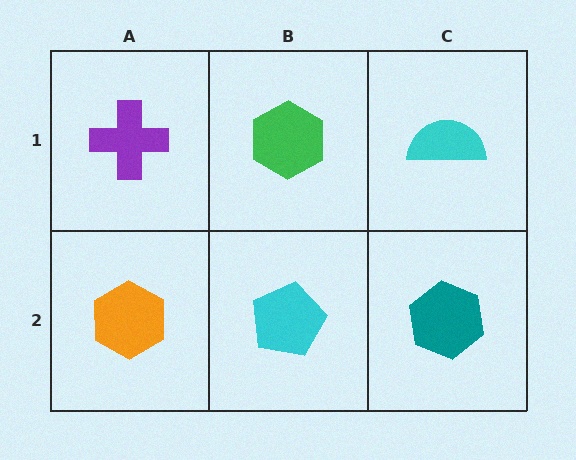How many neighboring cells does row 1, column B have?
3.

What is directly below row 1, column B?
A cyan pentagon.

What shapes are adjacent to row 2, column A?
A purple cross (row 1, column A), a cyan pentagon (row 2, column B).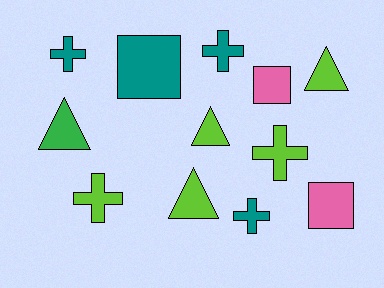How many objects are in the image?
There are 12 objects.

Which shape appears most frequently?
Cross, with 5 objects.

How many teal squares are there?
There is 1 teal square.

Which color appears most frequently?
Lime, with 5 objects.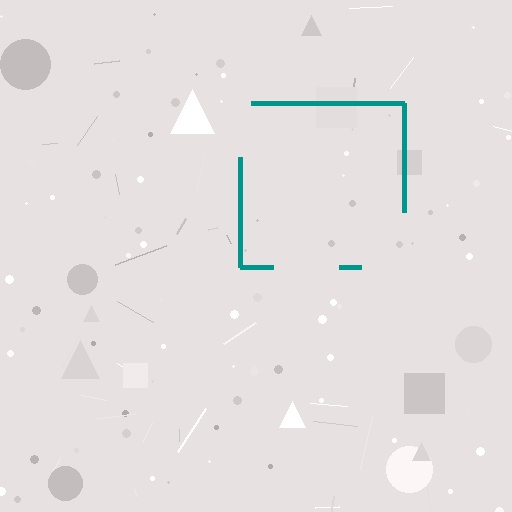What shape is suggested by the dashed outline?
The dashed outline suggests a square.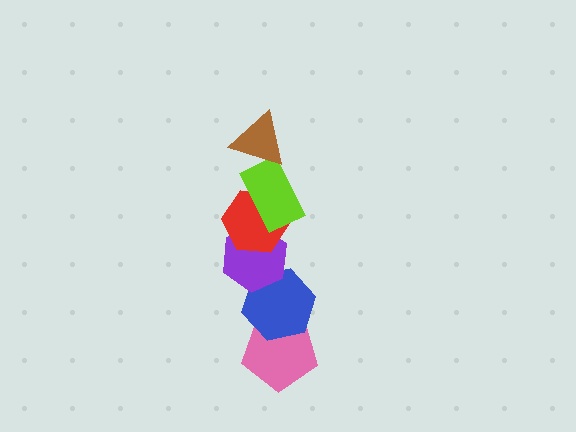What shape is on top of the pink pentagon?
The blue hexagon is on top of the pink pentagon.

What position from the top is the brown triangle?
The brown triangle is 1st from the top.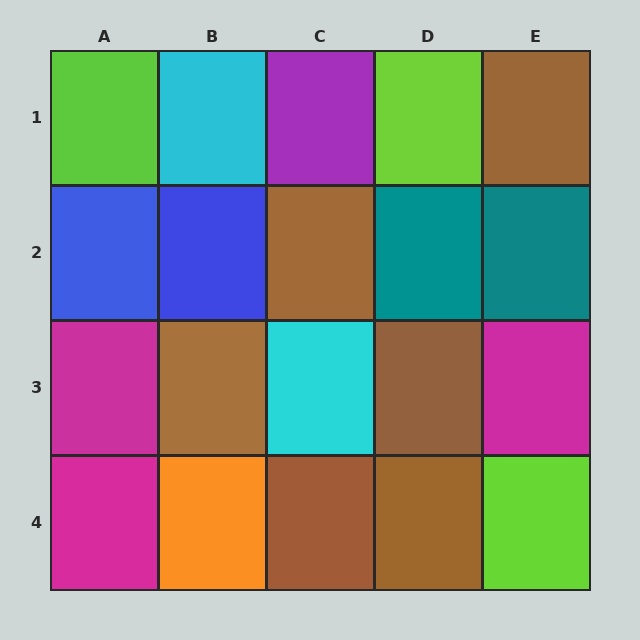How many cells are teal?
2 cells are teal.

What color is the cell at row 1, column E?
Brown.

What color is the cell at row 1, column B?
Cyan.